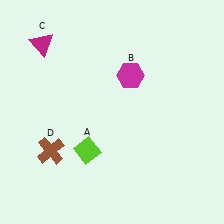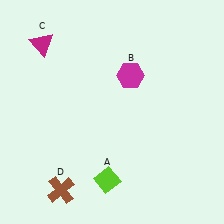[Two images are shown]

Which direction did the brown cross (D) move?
The brown cross (D) moved down.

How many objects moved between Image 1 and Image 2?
2 objects moved between the two images.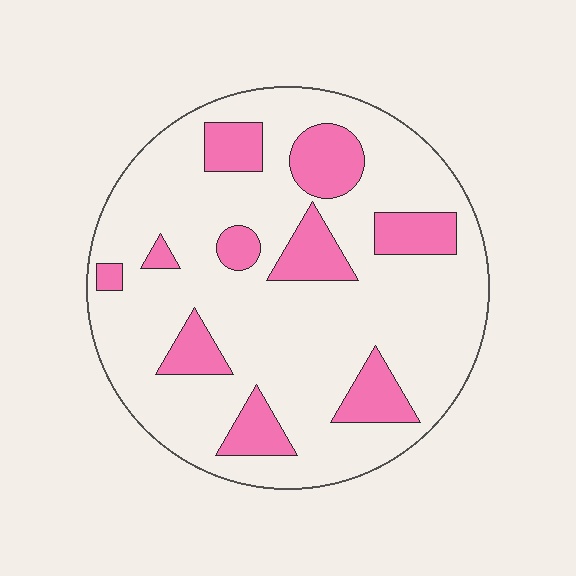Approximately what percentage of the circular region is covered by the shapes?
Approximately 20%.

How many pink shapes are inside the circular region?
10.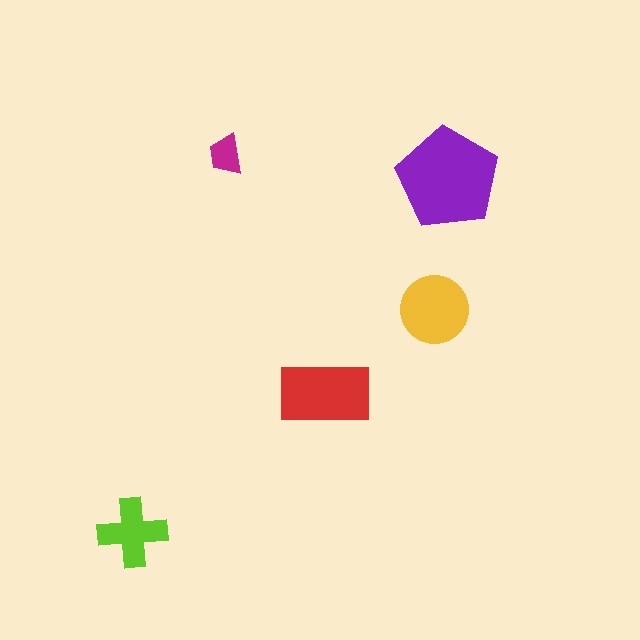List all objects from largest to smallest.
The purple pentagon, the red rectangle, the yellow circle, the lime cross, the magenta trapezoid.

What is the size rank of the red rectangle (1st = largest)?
2nd.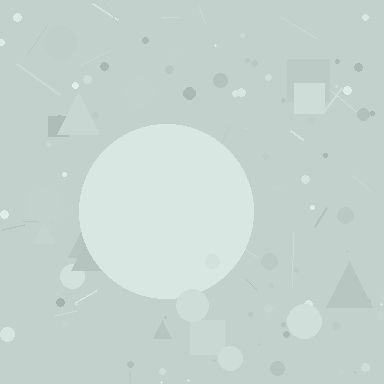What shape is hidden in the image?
A circle is hidden in the image.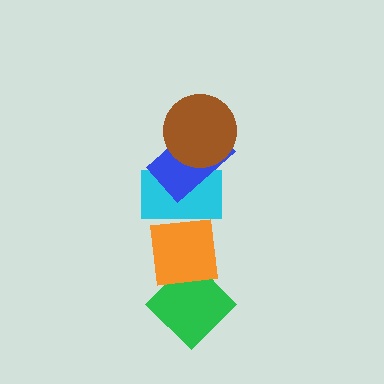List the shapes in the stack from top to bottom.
From top to bottom: the brown circle, the blue rectangle, the cyan rectangle, the orange square, the green diamond.